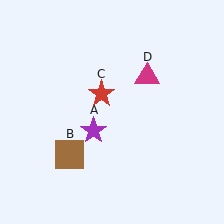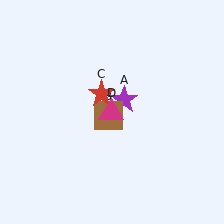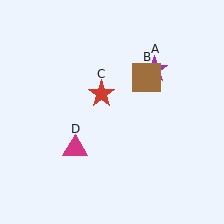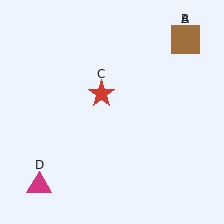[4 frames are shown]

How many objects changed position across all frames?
3 objects changed position: purple star (object A), brown square (object B), magenta triangle (object D).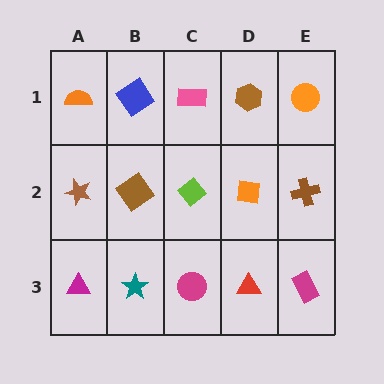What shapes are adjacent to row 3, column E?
A brown cross (row 2, column E), a red triangle (row 3, column D).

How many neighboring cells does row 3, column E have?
2.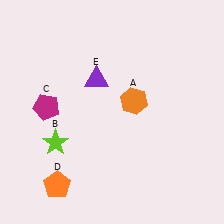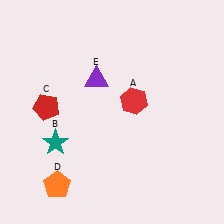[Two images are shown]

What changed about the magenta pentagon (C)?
In Image 1, C is magenta. In Image 2, it changed to red.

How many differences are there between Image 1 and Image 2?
There are 3 differences between the two images.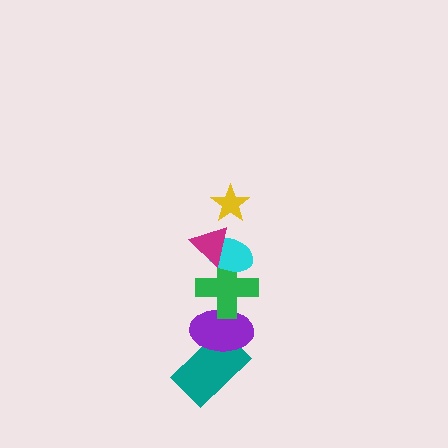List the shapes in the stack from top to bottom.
From top to bottom: the yellow star, the magenta triangle, the cyan ellipse, the green cross, the purple ellipse, the teal rectangle.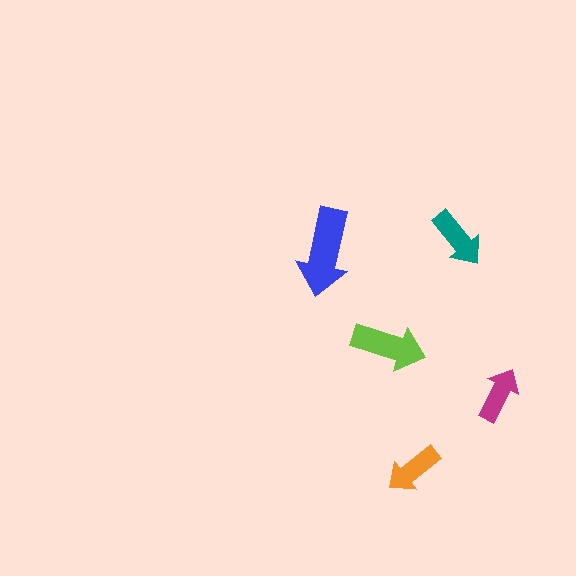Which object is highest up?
The teal arrow is topmost.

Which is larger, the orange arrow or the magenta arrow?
The orange one.